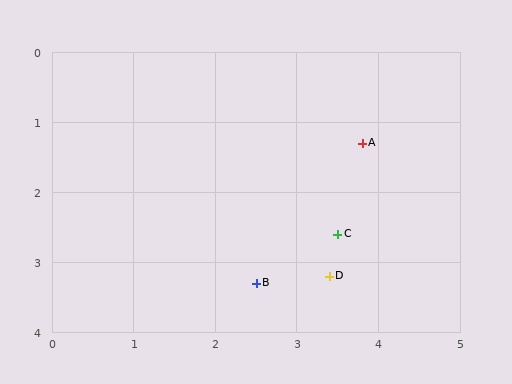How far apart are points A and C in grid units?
Points A and C are about 1.3 grid units apart.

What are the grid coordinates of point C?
Point C is at approximately (3.5, 2.6).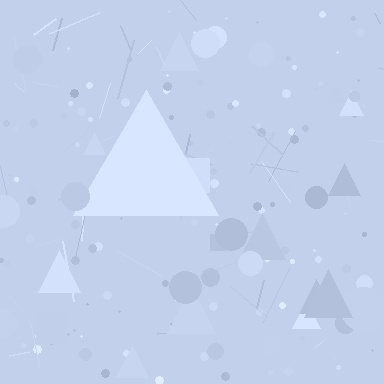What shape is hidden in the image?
A triangle is hidden in the image.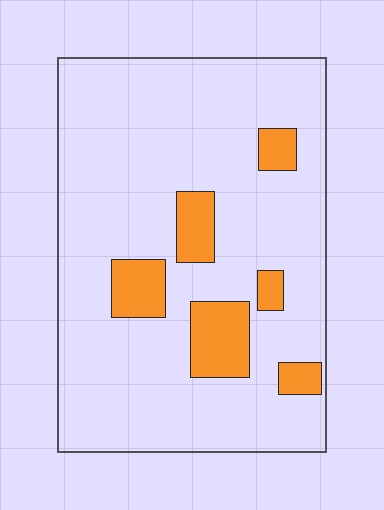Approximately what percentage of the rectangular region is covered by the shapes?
Approximately 15%.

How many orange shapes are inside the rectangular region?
6.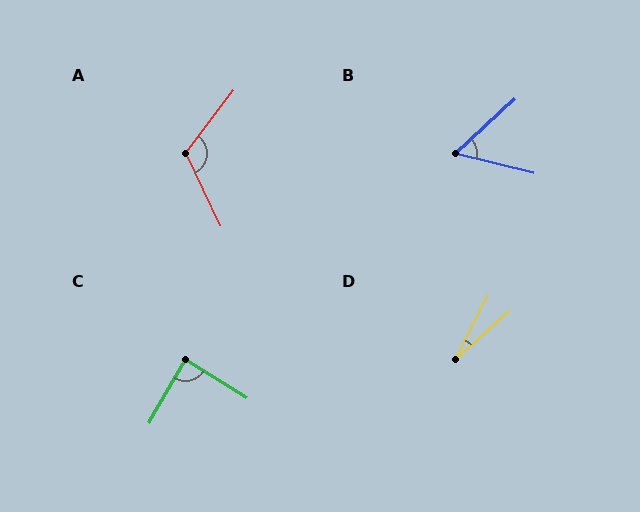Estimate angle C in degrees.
Approximately 88 degrees.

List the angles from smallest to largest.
D (21°), B (56°), C (88°), A (117°).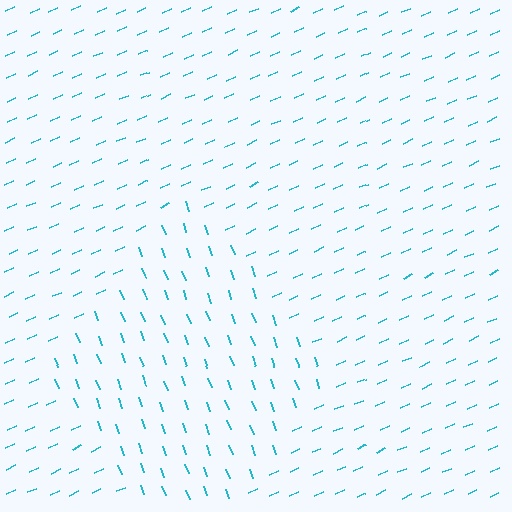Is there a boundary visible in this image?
Yes, there is a texture boundary formed by a change in line orientation.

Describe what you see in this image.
The image is filled with small cyan line segments. A diamond region in the image has lines oriented differently from the surrounding lines, creating a visible texture boundary.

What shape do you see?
I see a diamond.